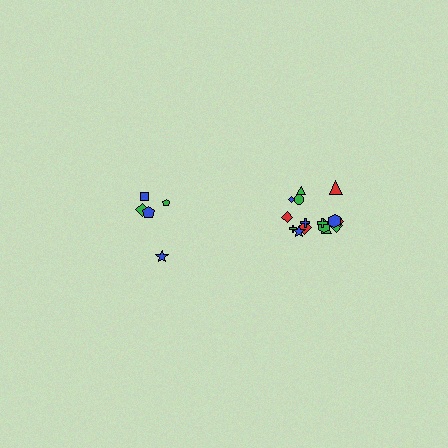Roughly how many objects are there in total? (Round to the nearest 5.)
Roughly 20 objects in total.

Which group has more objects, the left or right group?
The right group.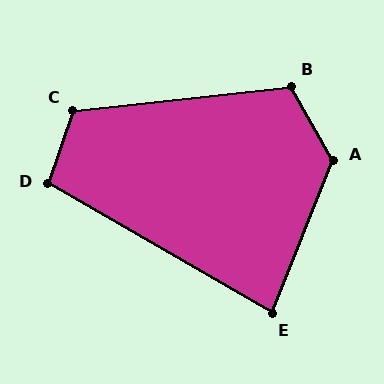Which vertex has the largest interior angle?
A, at approximately 128 degrees.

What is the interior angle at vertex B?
Approximately 113 degrees (obtuse).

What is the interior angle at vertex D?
Approximately 101 degrees (obtuse).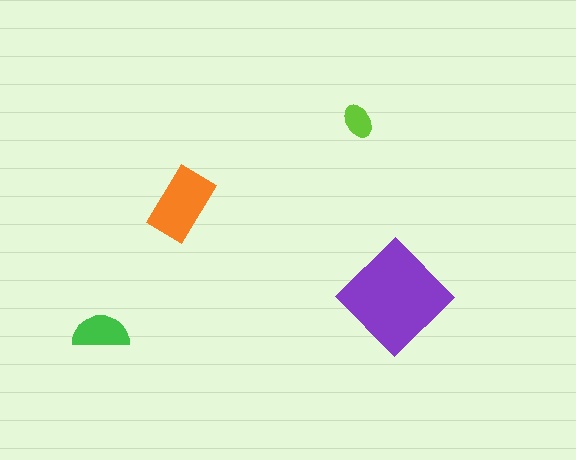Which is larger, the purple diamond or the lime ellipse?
The purple diamond.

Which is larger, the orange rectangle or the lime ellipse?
The orange rectangle.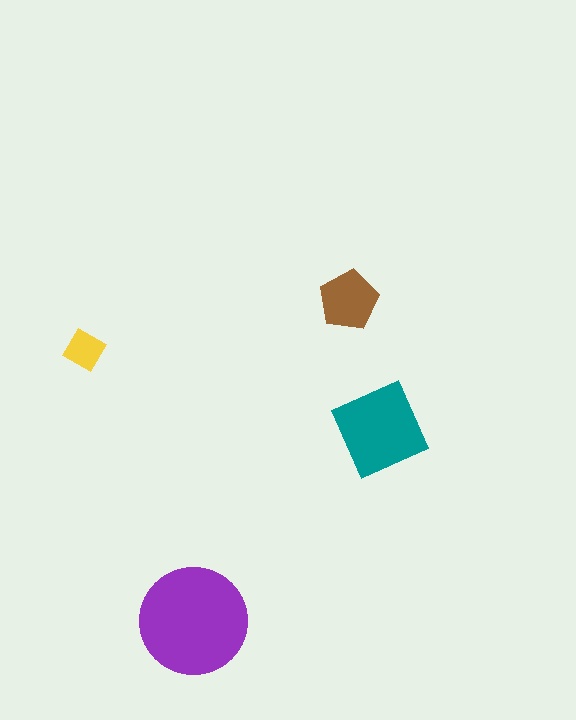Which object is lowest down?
The purple circle is bottommost.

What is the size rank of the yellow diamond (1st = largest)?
4th.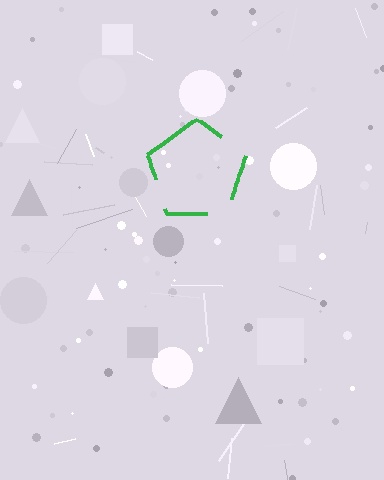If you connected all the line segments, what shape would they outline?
They would outline a pentagon.